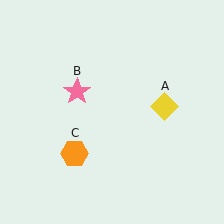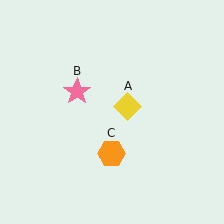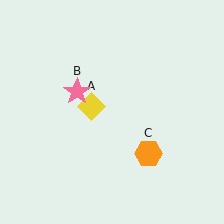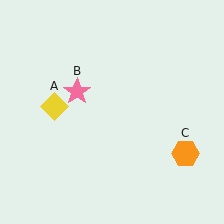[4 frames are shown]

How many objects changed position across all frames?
2 objects changed position: yellow diamond (object A), orange hexagon (object C).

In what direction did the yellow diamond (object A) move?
The yellow diamond (object A) moved left.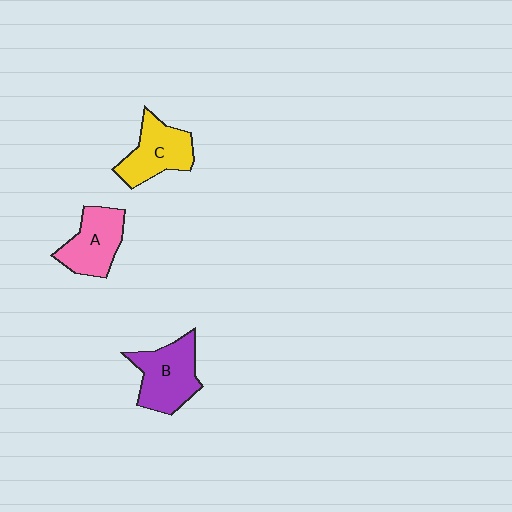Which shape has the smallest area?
Shape A (pink).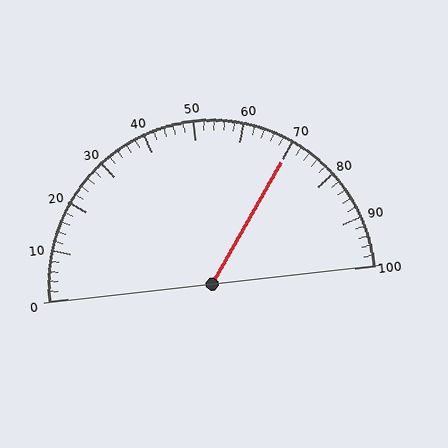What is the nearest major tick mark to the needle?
The nearest major tick mark is 70.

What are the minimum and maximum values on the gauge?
The gauge ranges from 0 to 100.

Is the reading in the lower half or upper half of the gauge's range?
The reading is in the upper half of the range (0 to 100).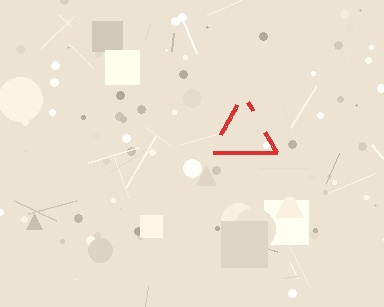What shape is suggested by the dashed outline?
The dashed outline suggests a triangle.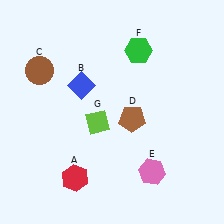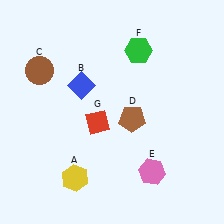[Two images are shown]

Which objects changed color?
A changed from red to yellow. G changed from lime to red.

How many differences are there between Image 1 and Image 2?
There are 2 differences between the two images.